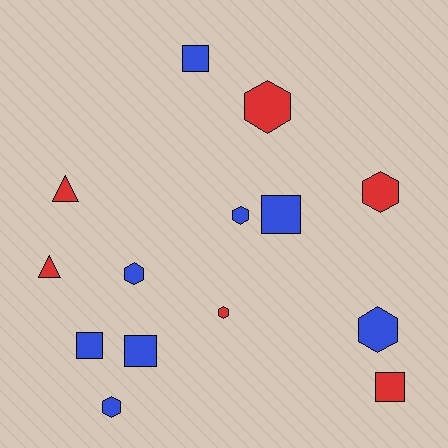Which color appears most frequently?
Blue, with 8 objects.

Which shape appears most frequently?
Hexagon, with 7 objects.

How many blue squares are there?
There are 4 blue squares.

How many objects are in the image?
There are 14 objects.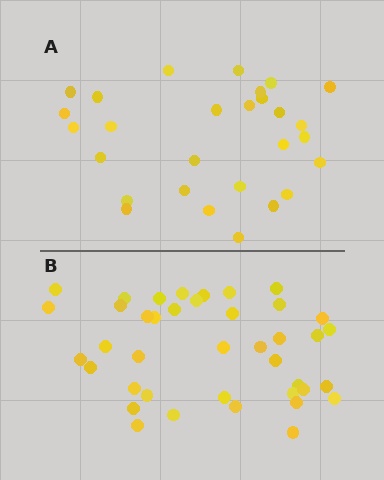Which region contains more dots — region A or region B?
Region B (the bottom region) has more dots.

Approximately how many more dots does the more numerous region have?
Region B has roughly 12 or so more dots than region A.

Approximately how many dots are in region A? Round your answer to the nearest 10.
About 30 dots. (The exact count is 28, which rounds to 30.)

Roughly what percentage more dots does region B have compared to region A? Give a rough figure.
About 45% more.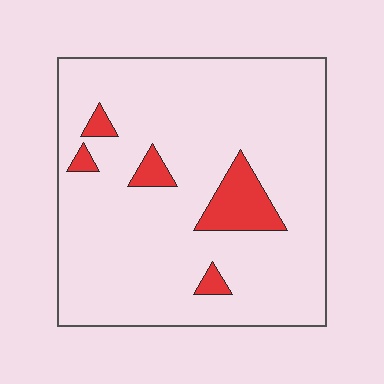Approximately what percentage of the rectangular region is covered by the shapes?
Approximately 10%.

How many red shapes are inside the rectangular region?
5.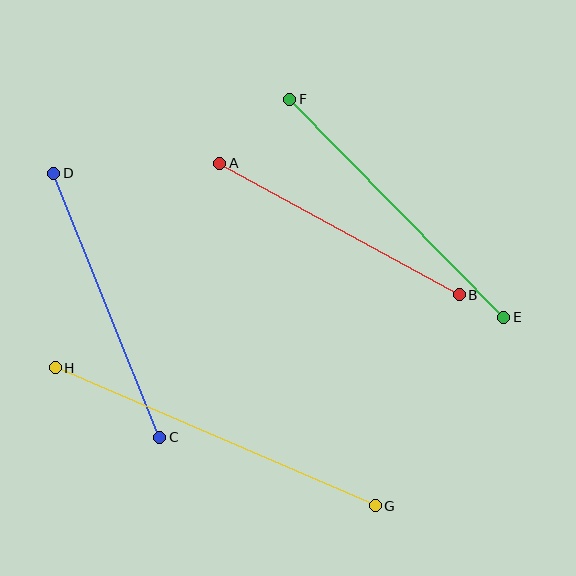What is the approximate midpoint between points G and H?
The midpoint is at approximately (215, 437) pixels.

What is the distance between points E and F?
The distance is approximately 306 pixels.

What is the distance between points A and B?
The distance is approximately 273 pixels.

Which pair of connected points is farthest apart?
Points G and H are farthest apart.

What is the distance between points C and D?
The distance is approximately 284 pixels.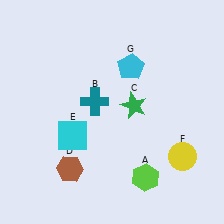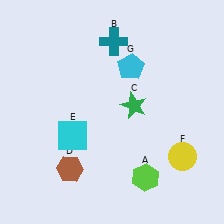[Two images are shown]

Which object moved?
The teal cross (B) moved up.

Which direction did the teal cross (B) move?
The teal cross (B) moved up.